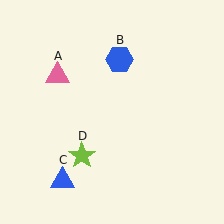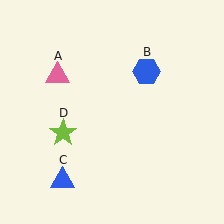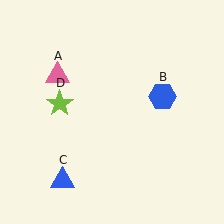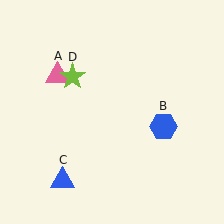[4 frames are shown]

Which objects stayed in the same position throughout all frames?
Pink triangle (object A) and blue triangle (object C) remained stationary.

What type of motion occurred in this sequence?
The blue hexagon (object B), lime star (object D) rotated clockwise around the center of the scene.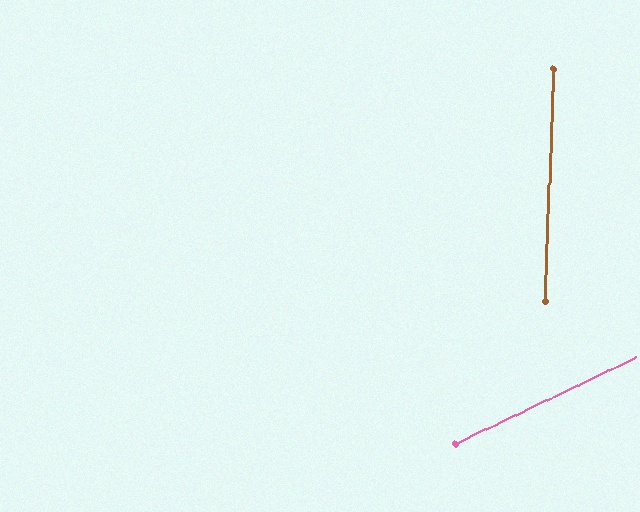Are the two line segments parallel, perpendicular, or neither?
Neither parallel nor perpendicular — they differ by about 63°.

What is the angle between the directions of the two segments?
Approximately 63 degrees.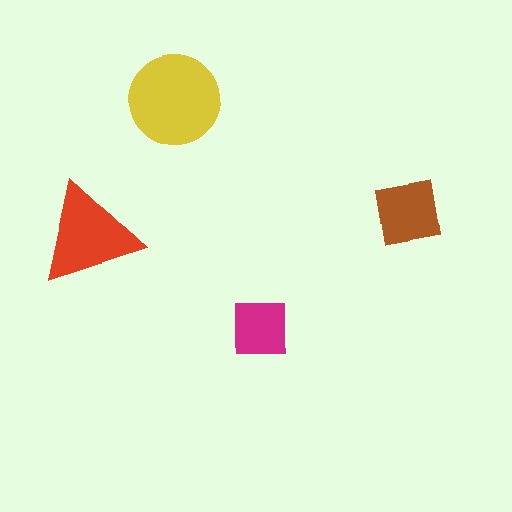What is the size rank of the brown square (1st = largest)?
3rd.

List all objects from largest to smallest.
The yellow circle, the red triangle, the brown square, the magenta square.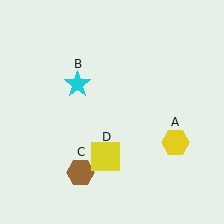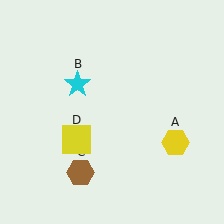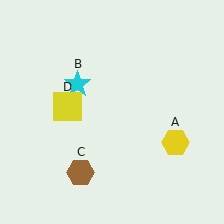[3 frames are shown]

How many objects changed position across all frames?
1 object changed position: yellow square (object D).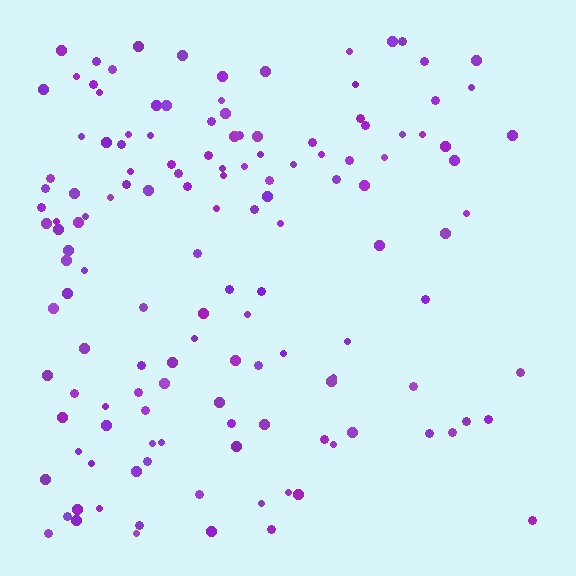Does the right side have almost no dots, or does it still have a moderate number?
Still a moderate number, just noticeably fewer than the left.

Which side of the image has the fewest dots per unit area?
The right.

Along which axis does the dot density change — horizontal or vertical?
Horizontal.